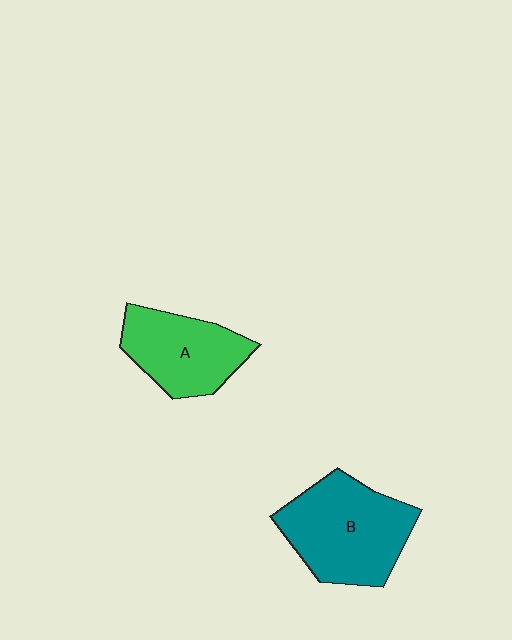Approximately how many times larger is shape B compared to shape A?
Approximately 1.3 times.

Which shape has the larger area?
Shape B (teal).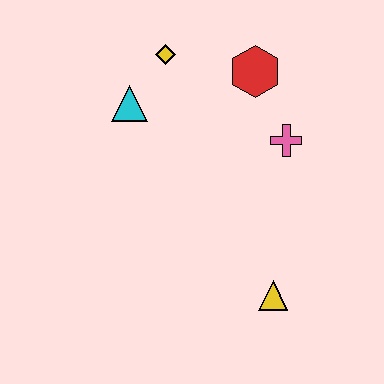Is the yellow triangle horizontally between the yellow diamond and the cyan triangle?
No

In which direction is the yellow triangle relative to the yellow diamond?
The yellow triangle is below the yellow diamond.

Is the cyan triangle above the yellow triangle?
Yes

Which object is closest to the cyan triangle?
The yellow diamond is closest to the cyan triangle.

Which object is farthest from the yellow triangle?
The yellow diamond is farthest from the yellow triangle.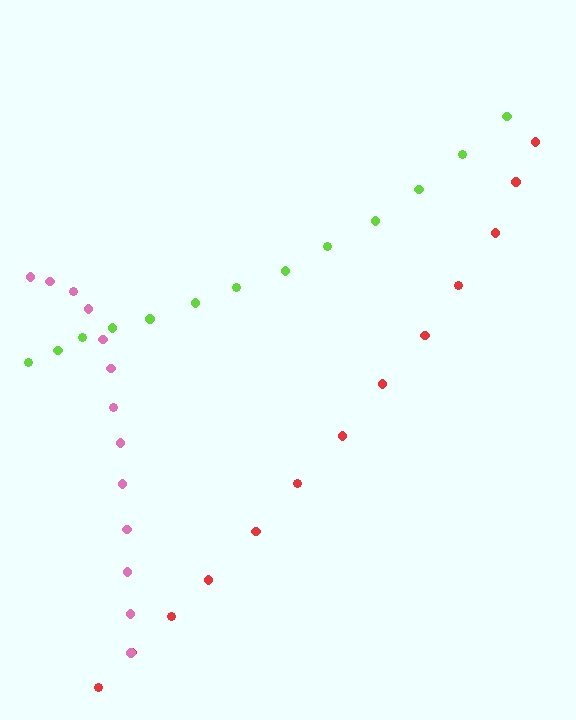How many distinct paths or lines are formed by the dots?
There are 3 distinct paths.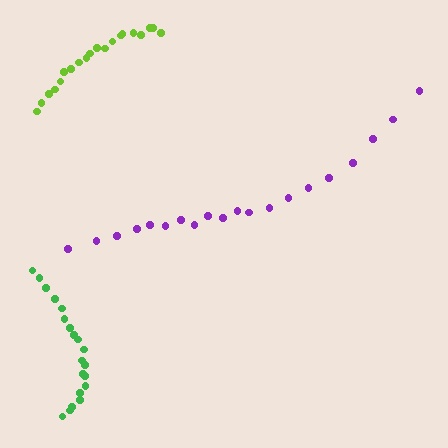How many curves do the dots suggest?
There are 3 distinct paths.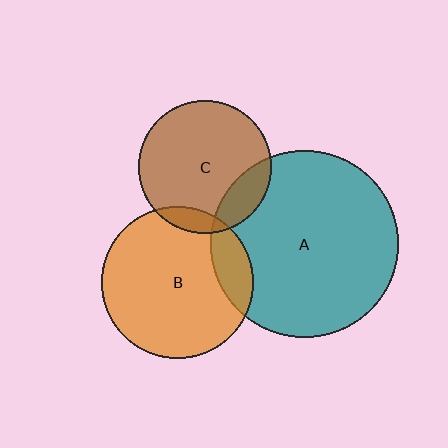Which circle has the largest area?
Circle A (teal).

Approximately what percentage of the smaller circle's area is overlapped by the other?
Approximately 10%.